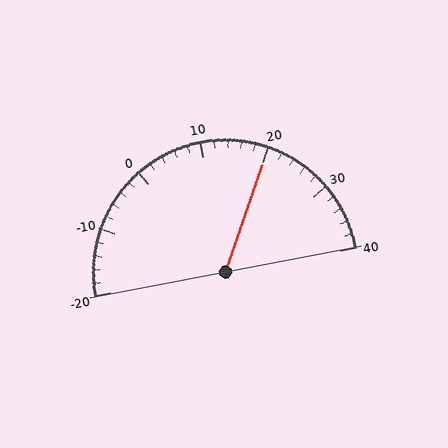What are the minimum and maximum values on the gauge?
The gauge ranges from -20 to 40.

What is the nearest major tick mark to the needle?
The nearest major tick mark is 20.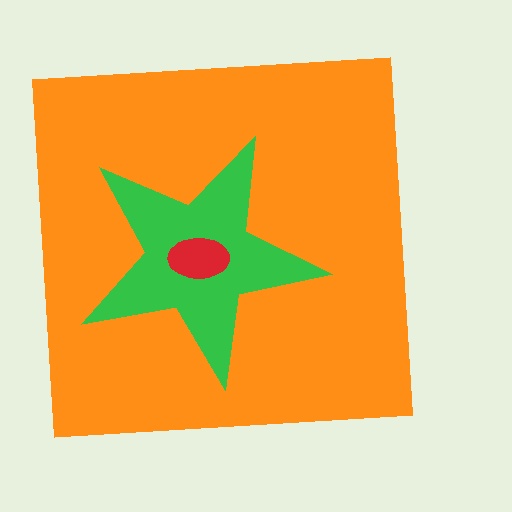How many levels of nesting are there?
3.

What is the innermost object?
The red ellipse.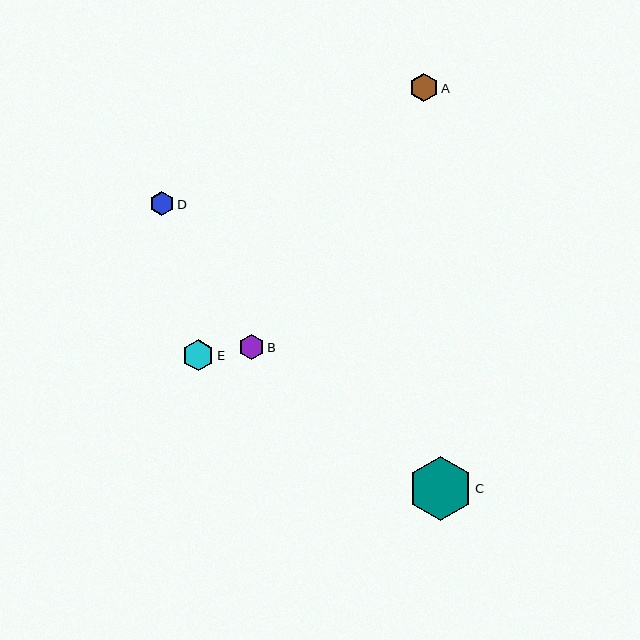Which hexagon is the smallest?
Hexagon D is the smallest with a size of approximately 24 pixels.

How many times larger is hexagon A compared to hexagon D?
Hexagon A is approximately 1.2 times the size of hexagon D.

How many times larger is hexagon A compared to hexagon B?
Hexagon A is approximately 1.1 times the size of hexagon B.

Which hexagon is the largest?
Hexagon C is the largest with a size of approximately 65 pixels.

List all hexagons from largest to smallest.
From largest to smallest: C, E, A, B, D.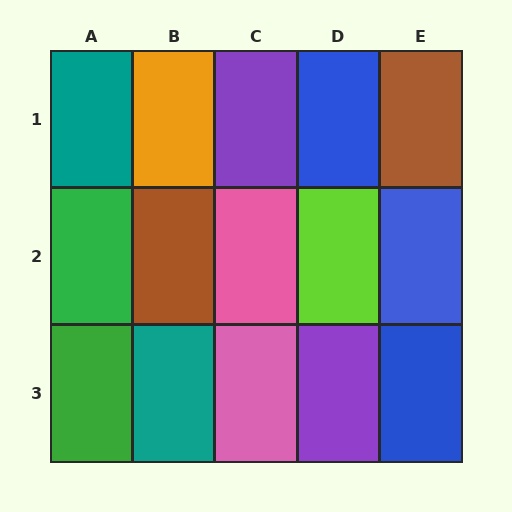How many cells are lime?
1 cell is lime.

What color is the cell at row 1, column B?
Orange.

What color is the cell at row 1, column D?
Blue.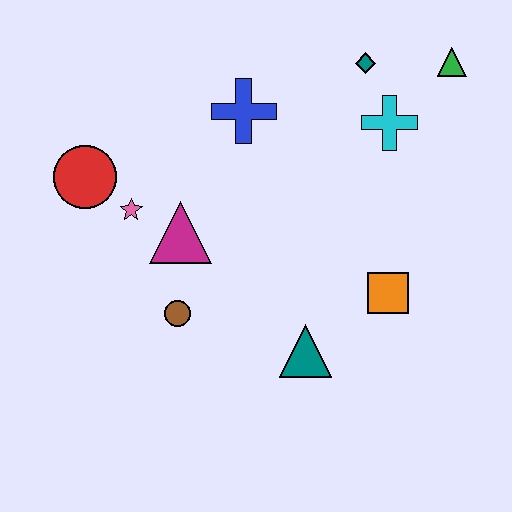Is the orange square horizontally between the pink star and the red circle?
No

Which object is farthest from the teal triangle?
The green triangle is farthest from the teal triangle.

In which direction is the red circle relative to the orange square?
The red circle is to the left of the orange square.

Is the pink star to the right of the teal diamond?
No